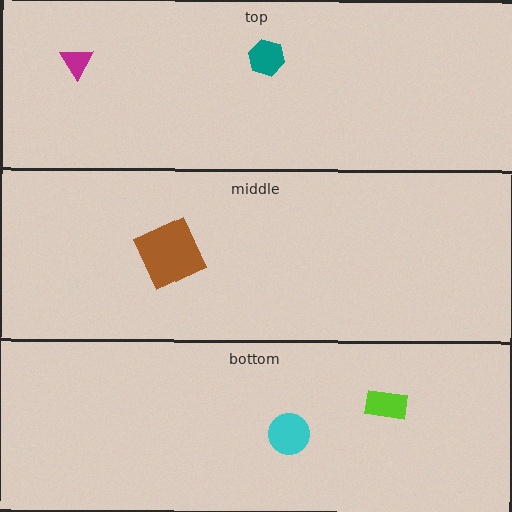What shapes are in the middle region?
The brown square.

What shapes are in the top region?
The teal hexagon, the magenta triangle.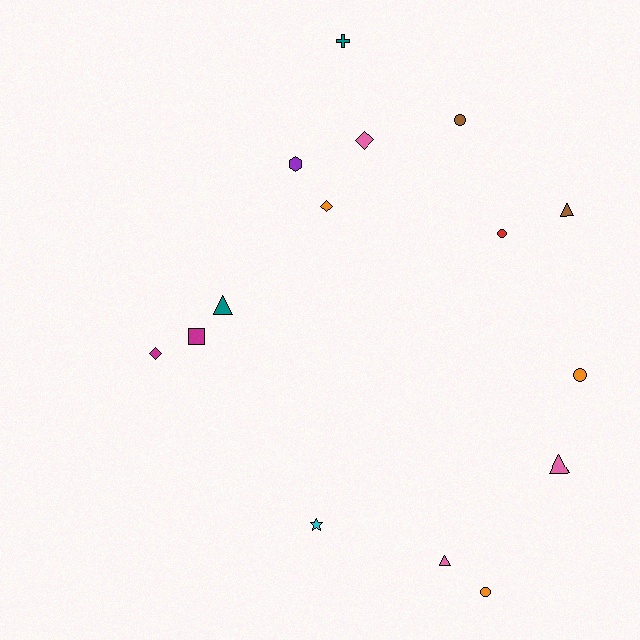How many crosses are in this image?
There is 1 cross.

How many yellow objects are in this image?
There are no yellow objects.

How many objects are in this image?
There are 15 objects.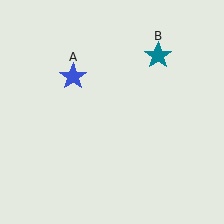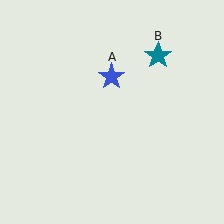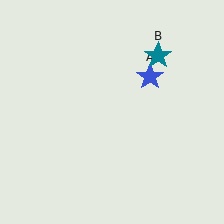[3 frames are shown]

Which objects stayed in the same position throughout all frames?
Teal star (object B) remained stationary.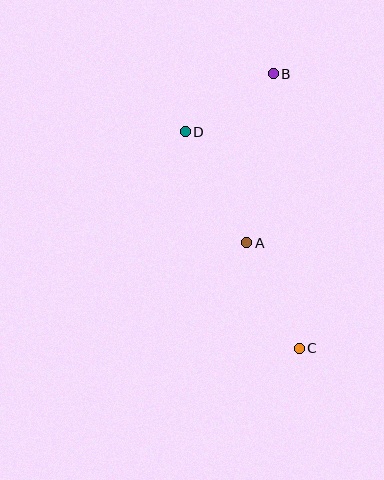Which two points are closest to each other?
Points B and D are closest to each other.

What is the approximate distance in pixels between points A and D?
The distance between A and D is approximately 127 pixels.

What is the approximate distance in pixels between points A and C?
The distance between A and C is approximately 118 pixels.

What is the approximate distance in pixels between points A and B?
The distance between A and B is approximately 171 pixels.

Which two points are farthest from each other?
Points B and C are farthest from each other.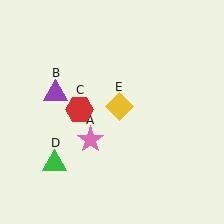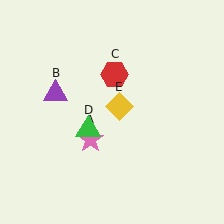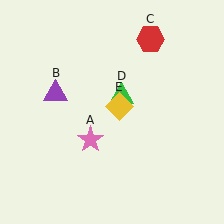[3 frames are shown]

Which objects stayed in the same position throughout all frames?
Pink star (object A) and purple triangle (object B) and yellow diamond (object E) remained stationary.